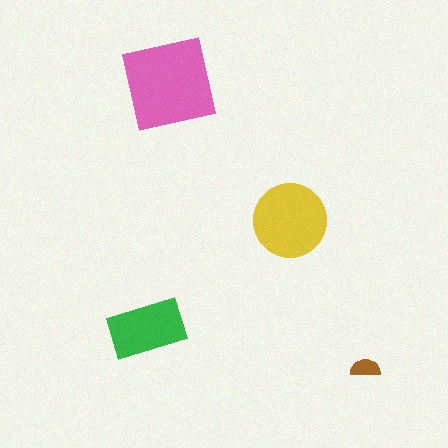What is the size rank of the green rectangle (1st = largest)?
3rd.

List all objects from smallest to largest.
The brown semicircle, the green rectangle, the yellow circle, the pink square.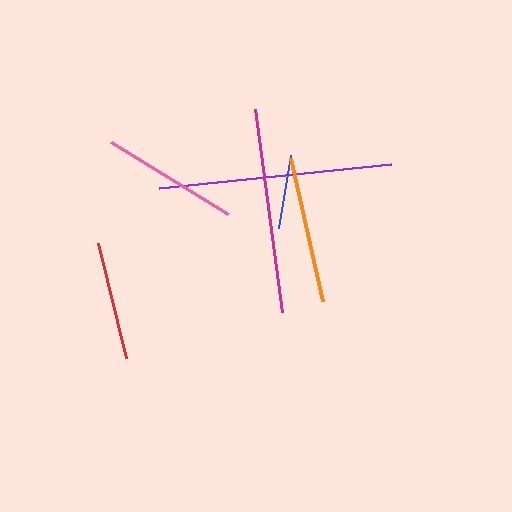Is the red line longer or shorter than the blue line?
The red line is longer than the blue line.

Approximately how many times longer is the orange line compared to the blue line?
The orange line is approximately 2.0 times the length of the blue line.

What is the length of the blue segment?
The blue segment is approximately 74 pixels long.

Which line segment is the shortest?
The blue line is the shortest at approximately 74 pixels.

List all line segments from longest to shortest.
From longest to shortest: purple, magenta, orange, pink, red, blue.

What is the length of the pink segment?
The pink segment is approximately 137 pixels long.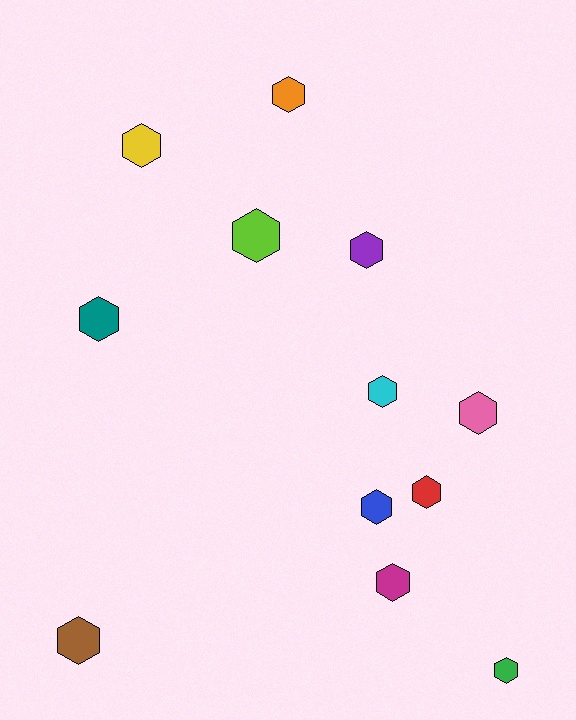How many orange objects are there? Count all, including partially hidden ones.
There is 1 orange object.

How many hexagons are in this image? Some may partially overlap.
There are 12 hexagons.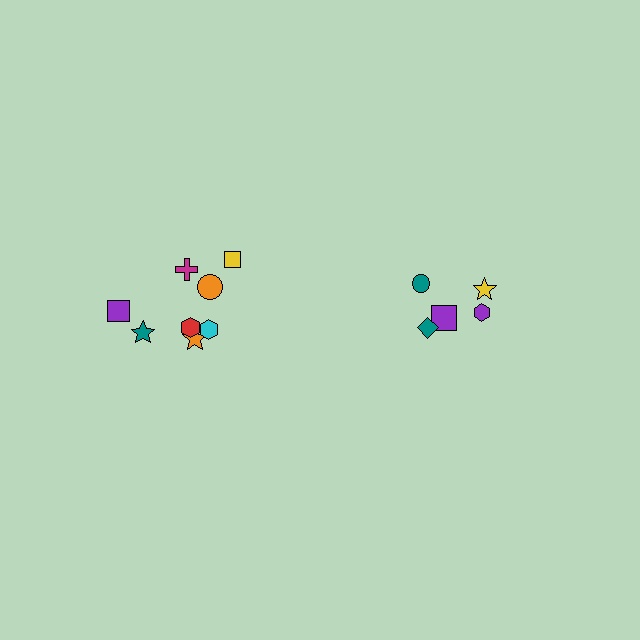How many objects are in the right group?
There are 5 objects.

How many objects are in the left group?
There are 8 objects.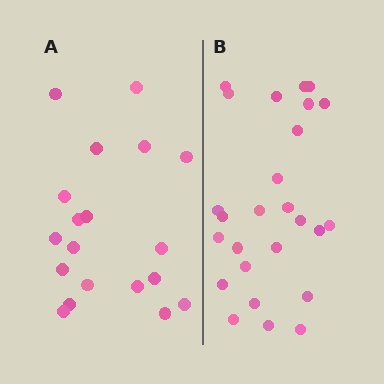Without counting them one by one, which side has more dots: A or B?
Region B (the right region) has more dots.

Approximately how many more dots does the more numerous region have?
Region B has roughly 8 or so more dots than region A.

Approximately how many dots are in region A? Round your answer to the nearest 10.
About 20 dots. (The exact count is 19, which rounds to 20.)